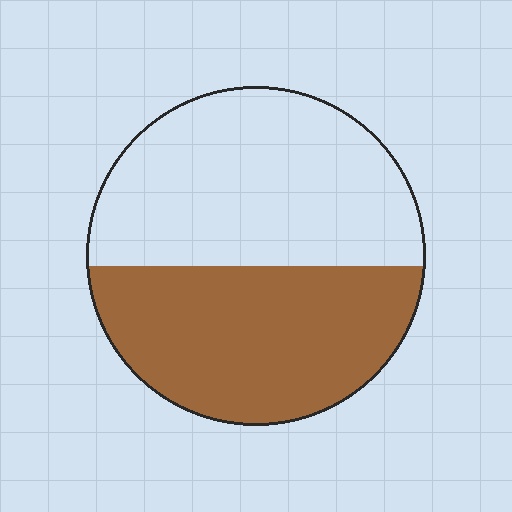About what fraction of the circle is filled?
About one half (1/2).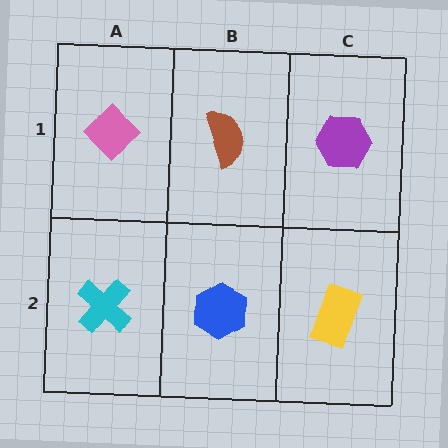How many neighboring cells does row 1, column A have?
2.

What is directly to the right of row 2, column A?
A blue hexagon.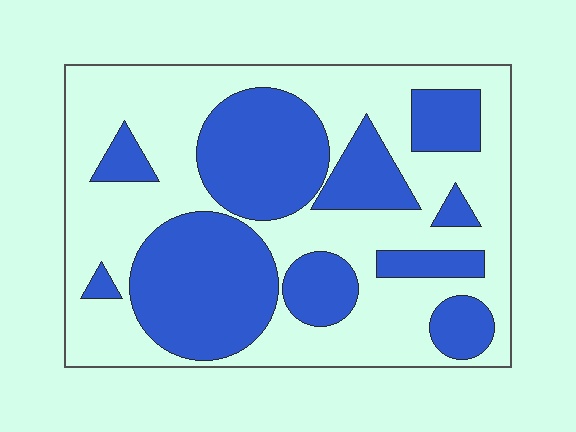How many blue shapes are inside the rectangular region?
10.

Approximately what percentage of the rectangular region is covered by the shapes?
Approximately 40%.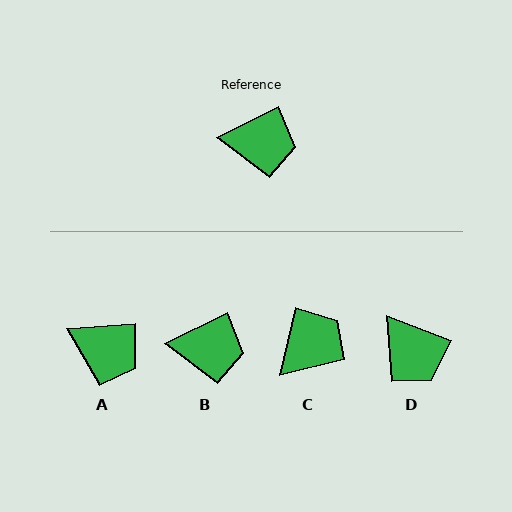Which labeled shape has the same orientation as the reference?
B.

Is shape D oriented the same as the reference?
No, it is off by about 48 degrees.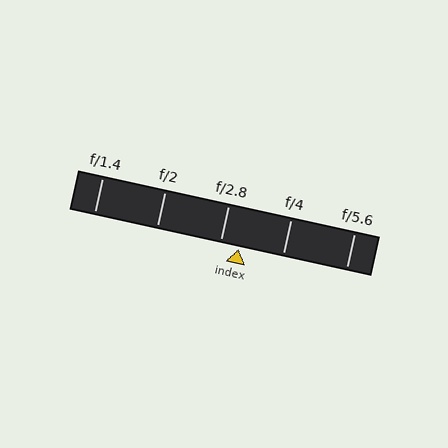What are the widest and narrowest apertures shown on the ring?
The widest aperture shown is f/1.4 and the narrowest is f/5.6.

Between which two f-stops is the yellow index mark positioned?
The index mark is between f/2.8 and f/4.